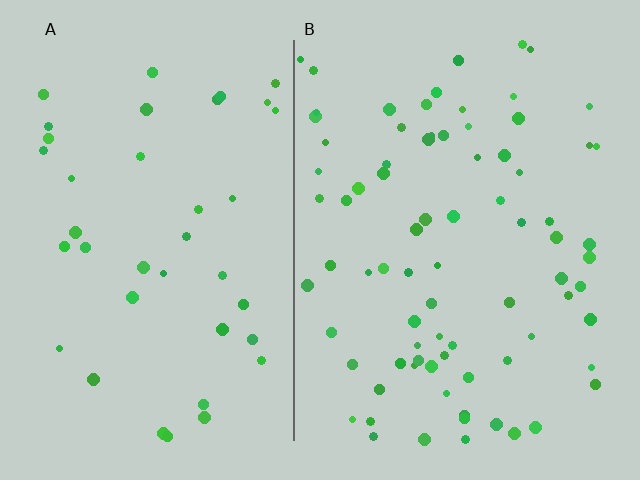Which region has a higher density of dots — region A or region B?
B (the right).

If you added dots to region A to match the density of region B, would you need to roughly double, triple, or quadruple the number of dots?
Approximately double.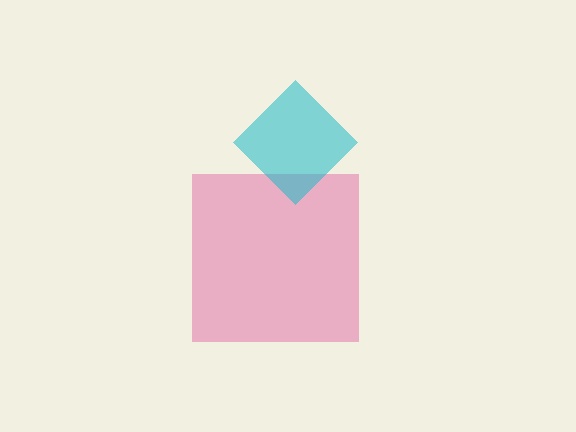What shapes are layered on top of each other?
The layered shapes are: a pink square, a cyan diamond.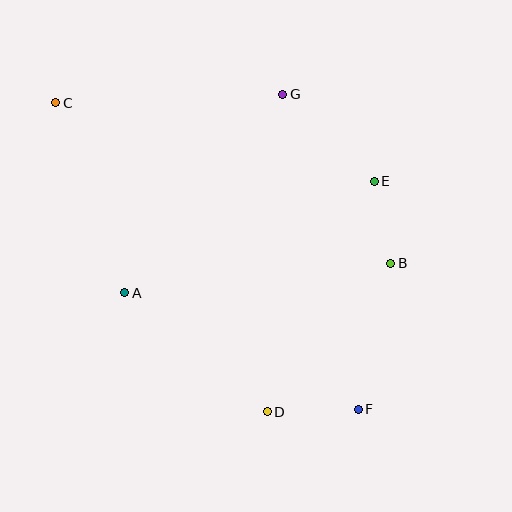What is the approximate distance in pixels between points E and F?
The distance between E and F is approximately 228 pixels.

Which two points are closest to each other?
Points B and E are closest to each other.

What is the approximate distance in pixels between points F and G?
The distance between F and G is approximately 324 pixels.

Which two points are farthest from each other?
Points C and F are farthest from each other.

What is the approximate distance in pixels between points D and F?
The distance between D and F is approximately 91 pixels.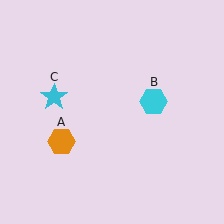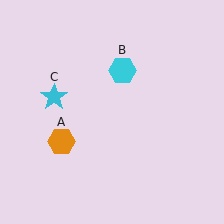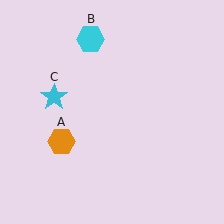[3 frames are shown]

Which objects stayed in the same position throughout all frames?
Orange hexagon (object A) and cyan star (object C) remained stationary.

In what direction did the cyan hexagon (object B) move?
The cyan hexagon (object B) moved up and to the left.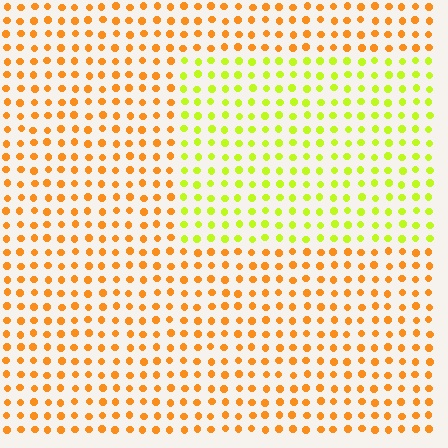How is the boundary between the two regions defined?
The boundary is defined purely by a slight shift in hue (about 46 degrees). Spacing, size, and orientation are identical on both sides.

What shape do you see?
I see a rectangle.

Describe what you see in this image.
The image is filled with small orange elements in a uniform arrangement. A rectangle-shaped region is visible where the elements are tinted to a slightly different hue, forming a subtle color boundary.